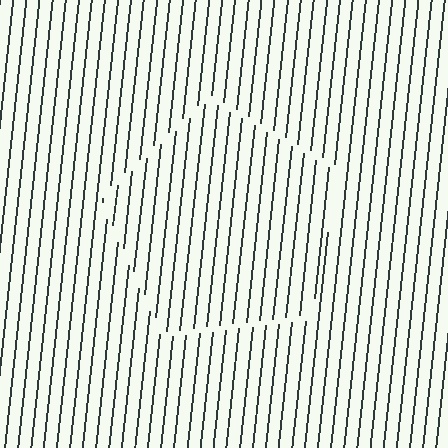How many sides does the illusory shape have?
5 sides — the line-ends trace a pentagon.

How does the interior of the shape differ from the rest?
The interior of the shape contains the same grating, shifted by half a period — the contour is defined by the phase discontinuity where line-ends from the inner and outer gratings abut.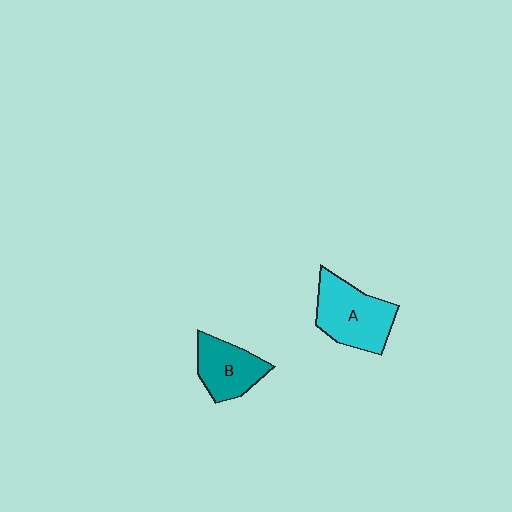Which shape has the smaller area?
Shape B (teal).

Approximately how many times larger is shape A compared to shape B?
Approximately 1.3 times.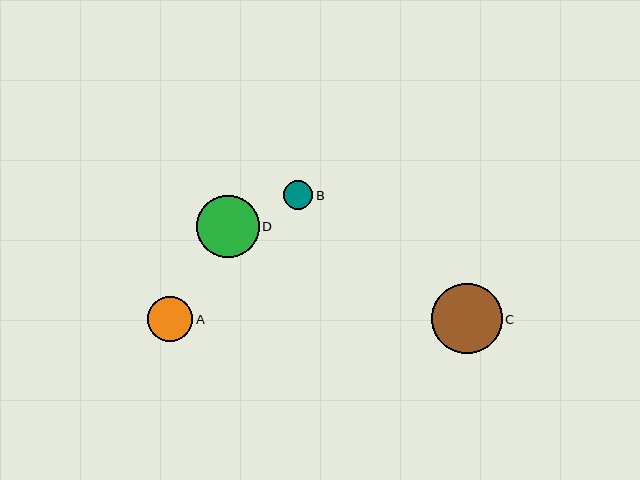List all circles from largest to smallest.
From largest to smallest: C, D, A, B.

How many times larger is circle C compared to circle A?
Circle C is approximately 1.6 times the size of circle A.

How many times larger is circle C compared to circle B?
Circle C is approximately 2.4 times the size of circle B.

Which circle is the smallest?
Circle B is the smallest with a size of approximately 29 pixels.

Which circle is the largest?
Circle C is the largest with a size of approximately 70 pixels.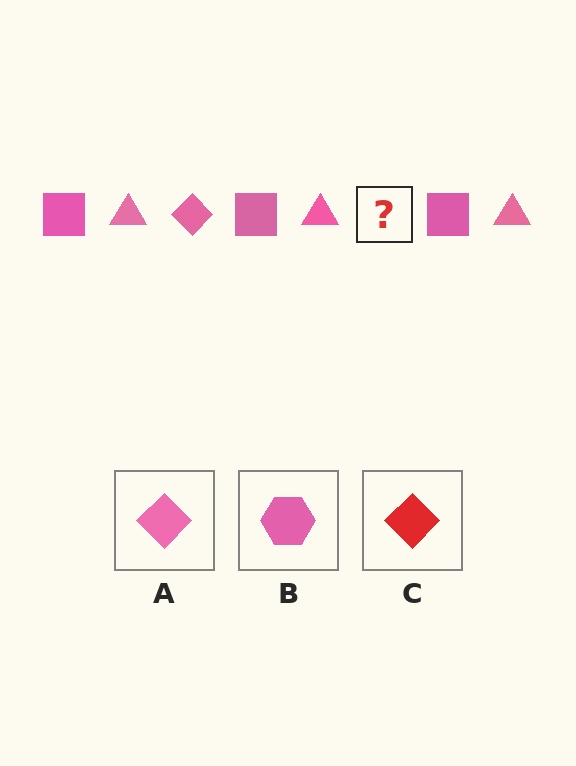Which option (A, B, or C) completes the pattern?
A.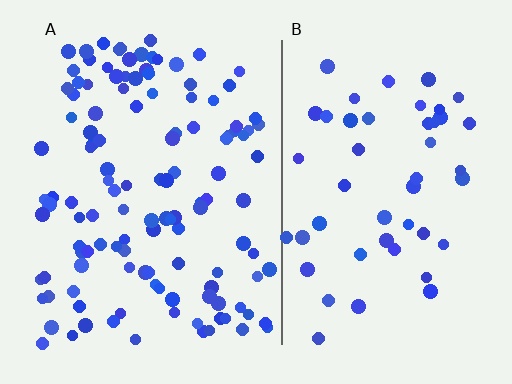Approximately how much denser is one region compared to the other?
Approximately 2.5× — region A over region B.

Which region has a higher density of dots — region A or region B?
A (the left).